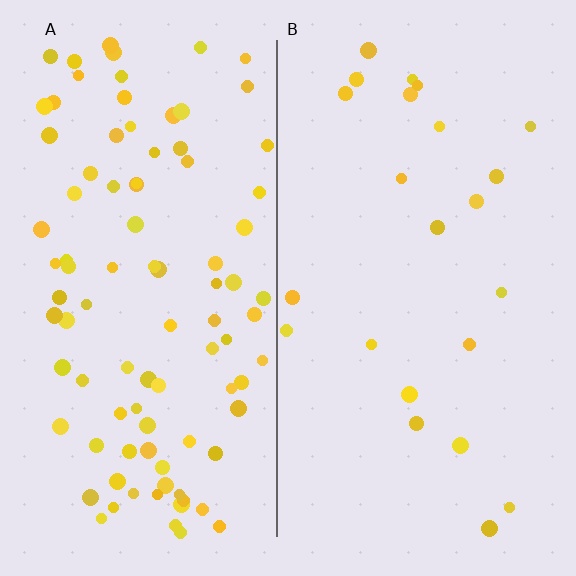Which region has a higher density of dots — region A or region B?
A (the left).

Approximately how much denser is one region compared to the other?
Approximately 4.1× — region A over region B.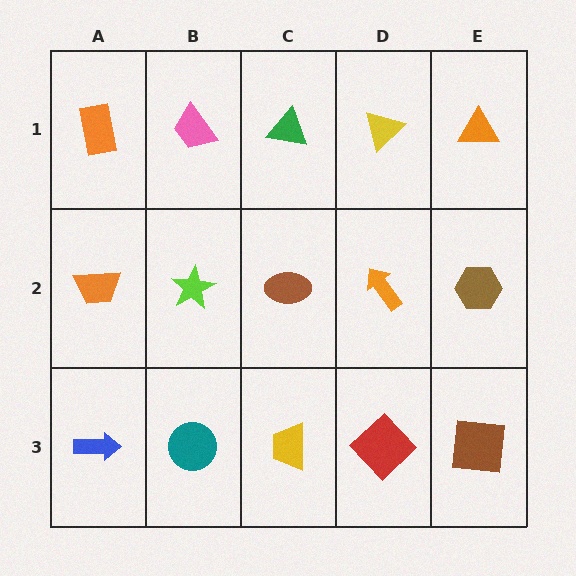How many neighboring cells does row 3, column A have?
2.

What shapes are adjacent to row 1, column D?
An orange arrow (row 2, column D), a green triangle (row 1, column C), an orange triangle (row 1, column E).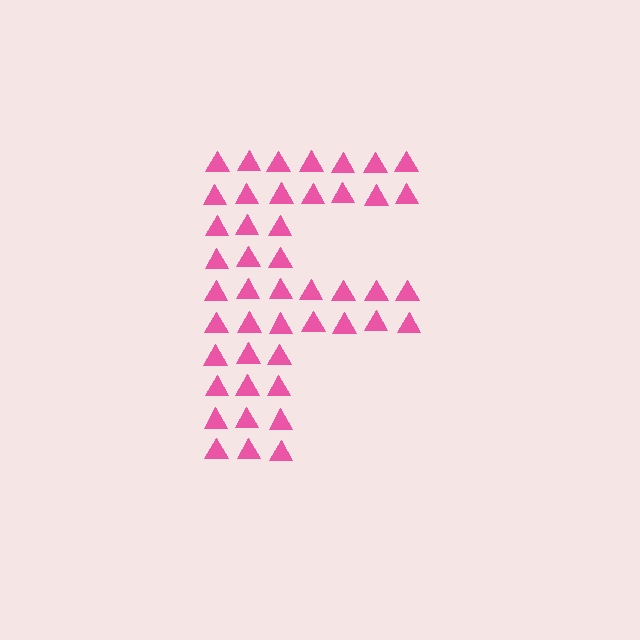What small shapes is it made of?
It is made of small triangles.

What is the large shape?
The large shape is the letter F.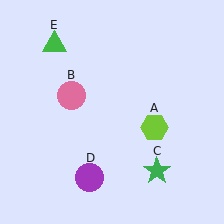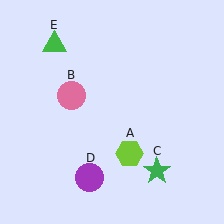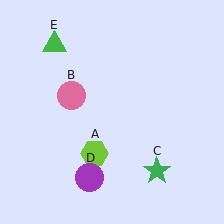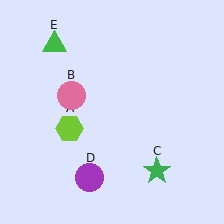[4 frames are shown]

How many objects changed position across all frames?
1 object changed position: lime hexagon (object A).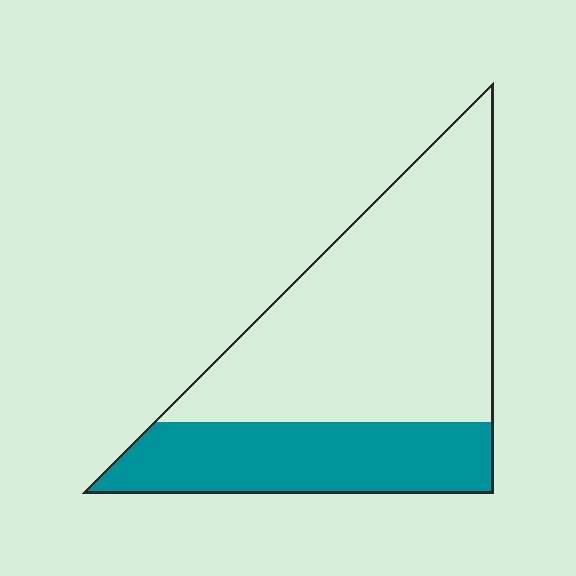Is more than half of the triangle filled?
No.